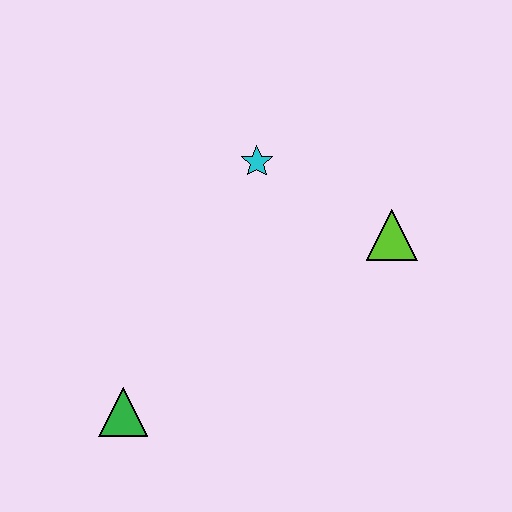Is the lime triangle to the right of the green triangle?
Yes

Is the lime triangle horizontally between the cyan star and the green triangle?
No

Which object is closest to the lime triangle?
The cyan star is closest to the lime triangle.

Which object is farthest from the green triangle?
The lime triangle is farthest from the green triangle.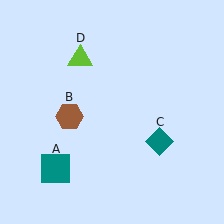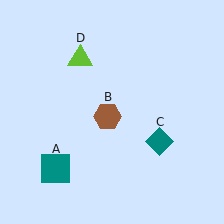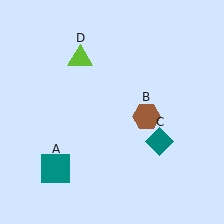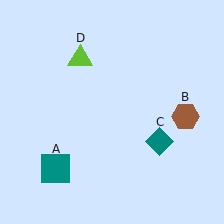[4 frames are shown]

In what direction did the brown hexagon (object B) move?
The brown hexagon (object B) moved right.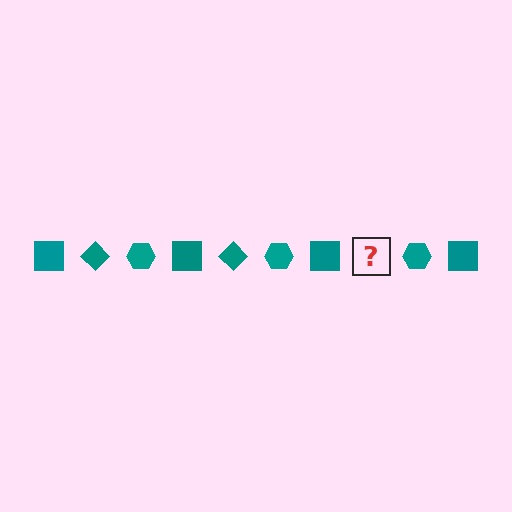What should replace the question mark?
The question mark should be replaced with a teal diamond.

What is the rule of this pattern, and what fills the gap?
The rule is that the pattern cycles through square, diamond, hexagon shapes in teal. The gap should be filled with a teal diamond.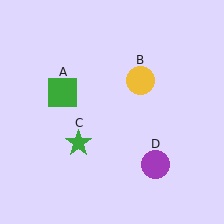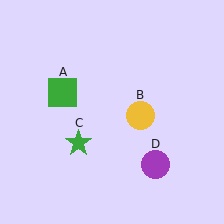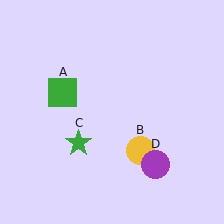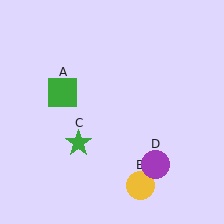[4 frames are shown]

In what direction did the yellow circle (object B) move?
The yellow circle (object B) moved down.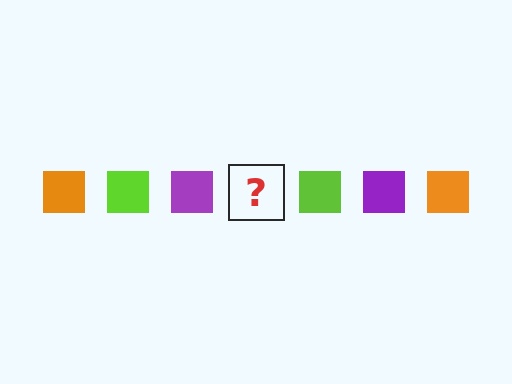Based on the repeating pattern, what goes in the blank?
The blank should be an orange square.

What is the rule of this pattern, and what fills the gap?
The rule is that the pattern cycles through orange, lime, purple squares. The gap should be filled with an orange square.